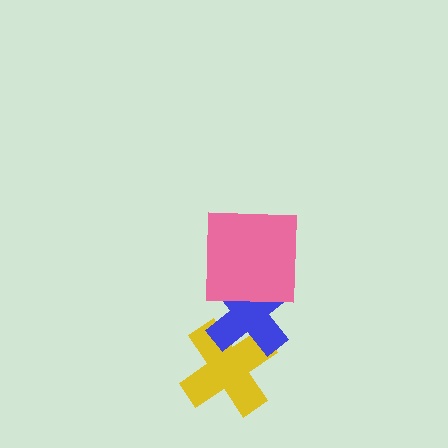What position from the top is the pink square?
The pink square is 1st from the top.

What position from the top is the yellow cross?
The yellow cross is 3rd from the top.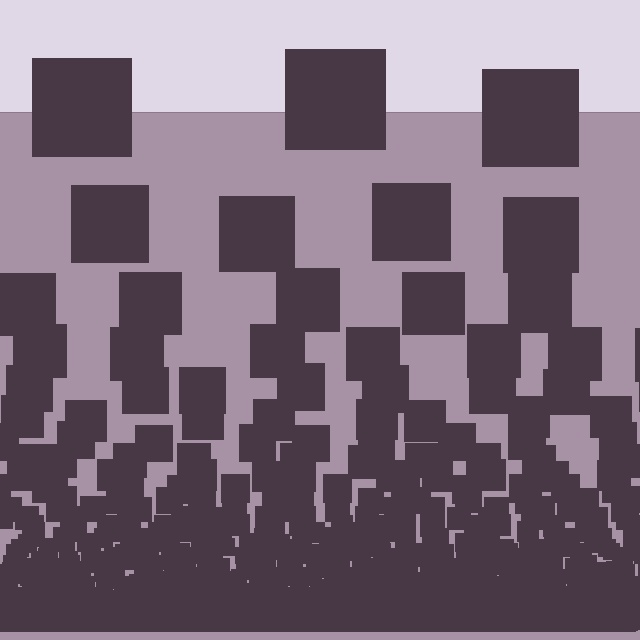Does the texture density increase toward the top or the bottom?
Density increases toward the bottom.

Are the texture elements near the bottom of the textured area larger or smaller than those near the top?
Smaller. The gradient is inverted — elements near the bottom are smaller and denser.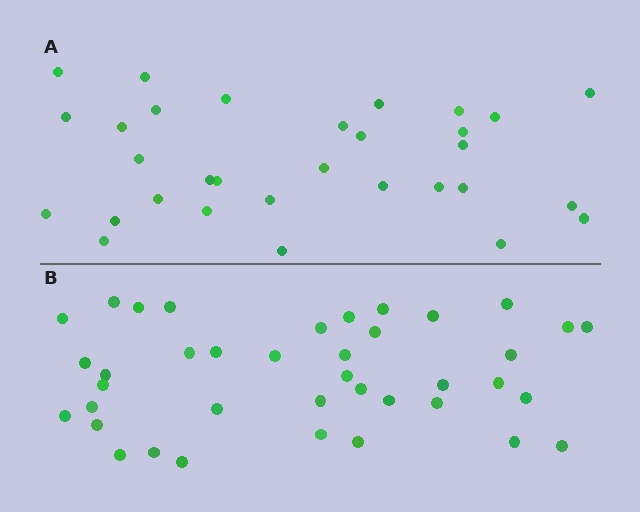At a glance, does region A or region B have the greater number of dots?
Region B (the bottom region) has more dots.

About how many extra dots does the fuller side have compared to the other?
Region B has roughly 8 or so more dots than region A.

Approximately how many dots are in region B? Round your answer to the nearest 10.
About 40 dots. (The exact count is 39, which rounds to 40.)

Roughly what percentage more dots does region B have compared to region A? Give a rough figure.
About 25% more.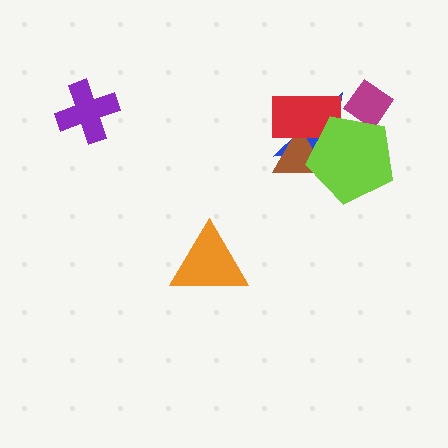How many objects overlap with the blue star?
4 objects overlap with the blue star.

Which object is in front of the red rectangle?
The lime pentagon is in front of the red rectangle.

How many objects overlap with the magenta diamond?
2 objects overlap with the magenta diamond.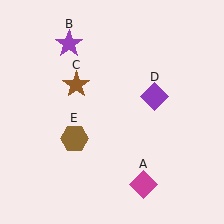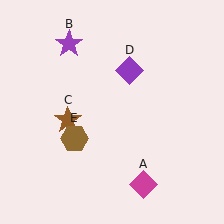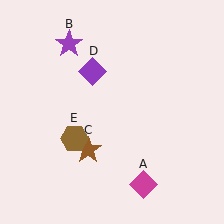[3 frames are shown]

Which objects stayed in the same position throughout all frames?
Magenta diamond (object A) and purple star (object B) and brown hexagon (object E) remained stationary.